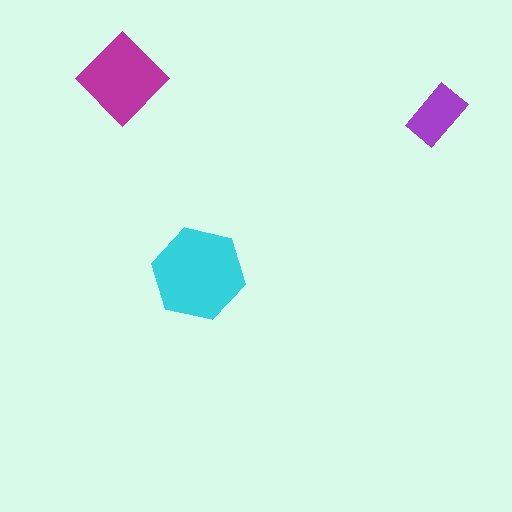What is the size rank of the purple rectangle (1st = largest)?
3rd.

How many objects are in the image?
There are 3 objects in the image.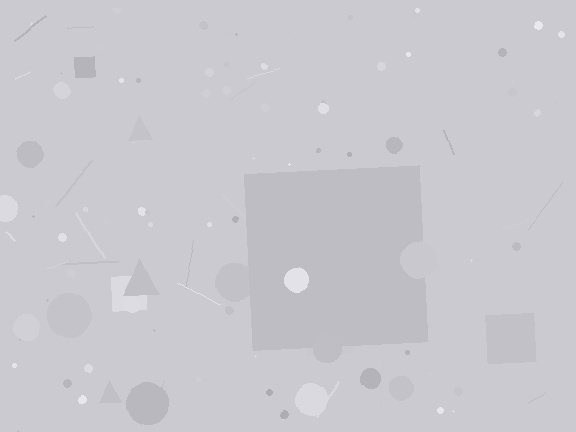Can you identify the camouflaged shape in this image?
The camouflaged shape is a square.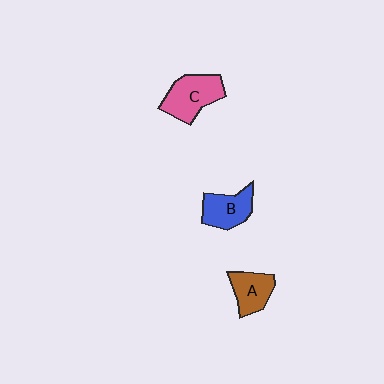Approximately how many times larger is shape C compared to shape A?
Approximately 1.3 times.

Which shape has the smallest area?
Shape A (brown).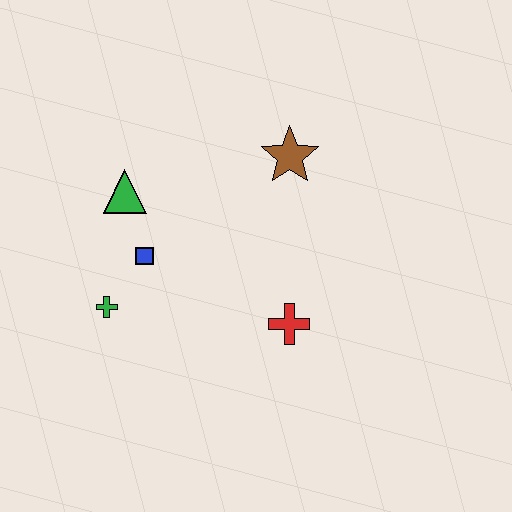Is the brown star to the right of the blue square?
Yes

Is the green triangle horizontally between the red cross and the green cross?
Yes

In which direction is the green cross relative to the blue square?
The green cross is below the blue square.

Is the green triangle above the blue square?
Yes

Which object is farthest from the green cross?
The brown star is farthest from the green cross.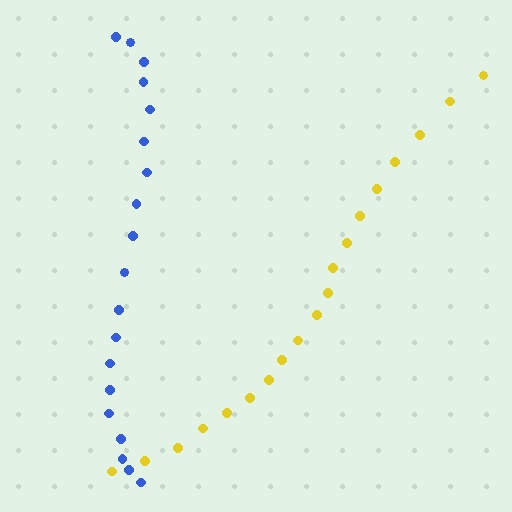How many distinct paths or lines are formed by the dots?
There are 2 distinct paths.